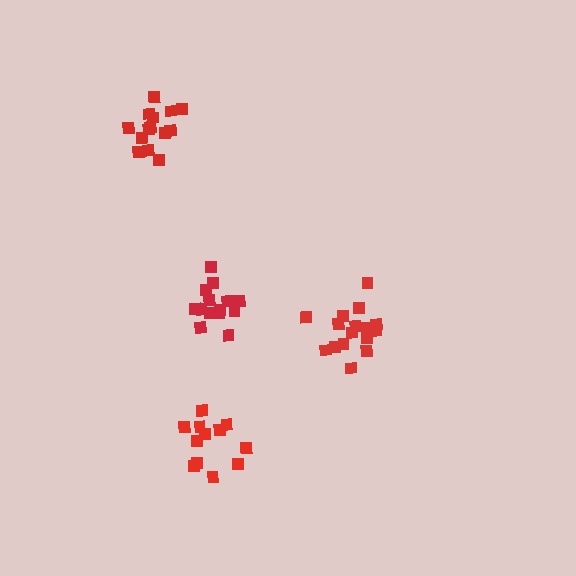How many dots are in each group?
Group 1: 14 dots, Group 2: 16 dots, Group 3: 12 dots, Group 4: 14 dots (56 total).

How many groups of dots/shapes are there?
There are 4 groups.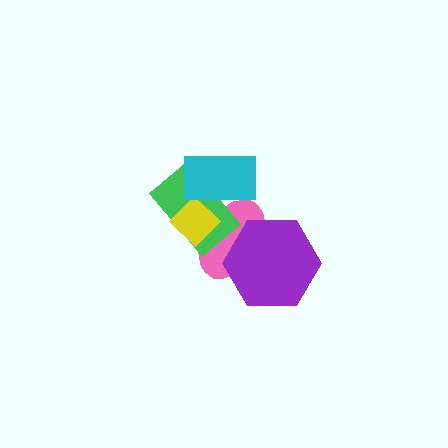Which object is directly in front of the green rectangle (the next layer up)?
The yellow diamond is directly in front of the green rectangle.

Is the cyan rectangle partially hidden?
No, no other shape covers it.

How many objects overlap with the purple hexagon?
1 object overlaps with the purple hexagon.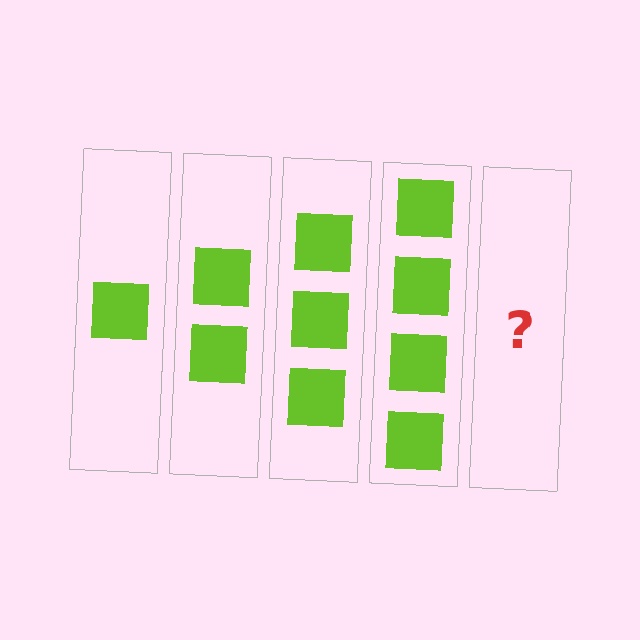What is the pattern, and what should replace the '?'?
The pattern is that each step adds one more square. The '?' should be 5 squares.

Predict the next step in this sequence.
The next step is 5 squares.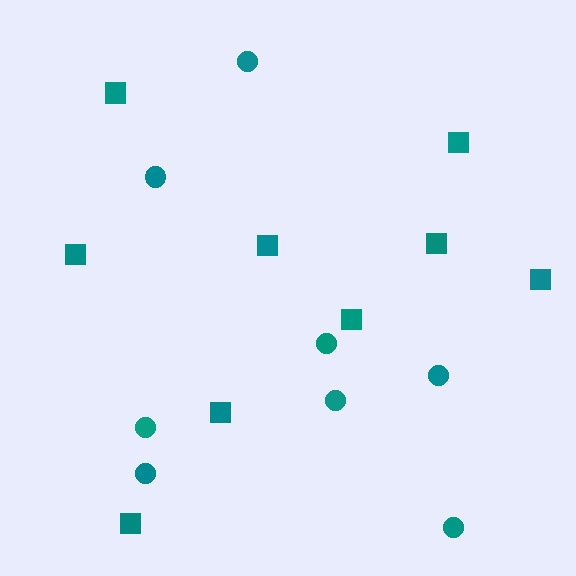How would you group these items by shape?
There are 2 groups: one group of circles (8) and one group of squares (9).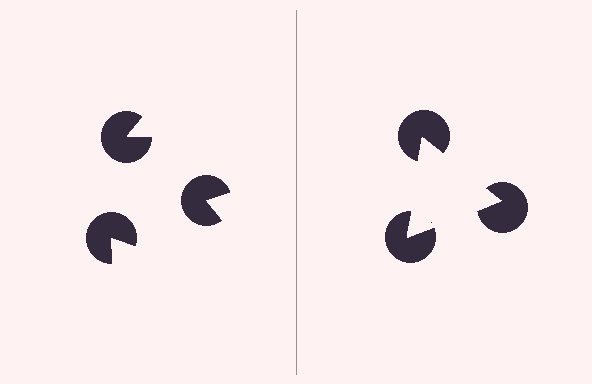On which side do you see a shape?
An illusory triangle appears on the right side. On the left side the wedge cuts are rotated, so no coherent shape forms.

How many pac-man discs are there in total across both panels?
6 — 3 on each side.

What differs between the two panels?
The pac-man discs are positioned identically on both sides; only the wedge orientations differ. On the right they align to a triangle; on the left they are misaligned.